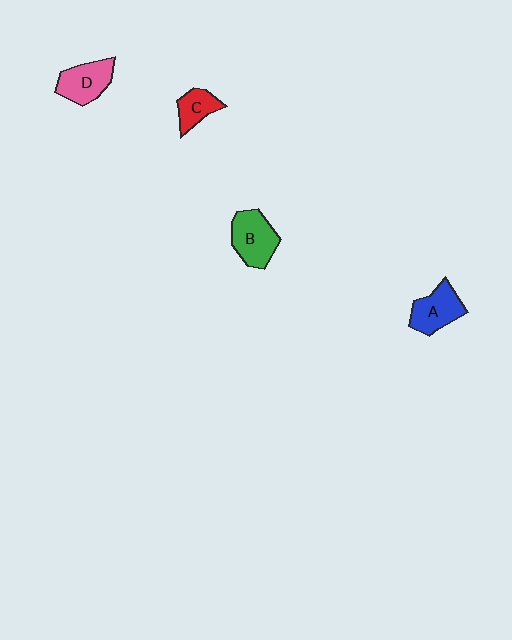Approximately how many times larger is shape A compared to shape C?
Approximately 1.4 times.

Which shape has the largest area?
Shape B (green).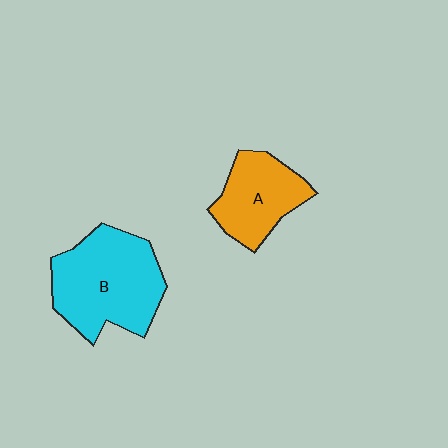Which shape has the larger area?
Shape B (cyan).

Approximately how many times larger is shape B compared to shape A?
Approximately 1.6 times.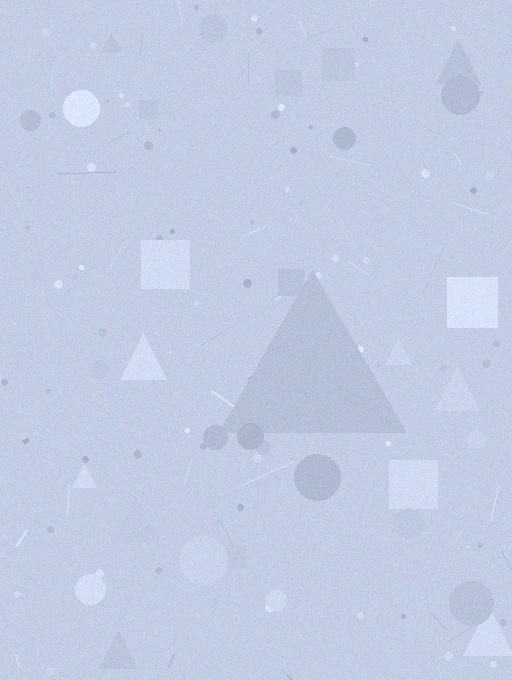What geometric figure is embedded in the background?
A triangle is embedded in the background.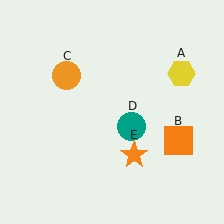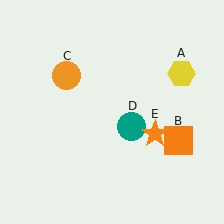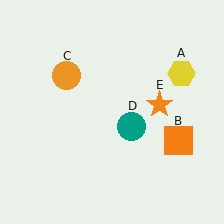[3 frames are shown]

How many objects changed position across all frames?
1 object changed position: orange star (object E).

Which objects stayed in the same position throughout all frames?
Yellow hexagon (object A) and orange square (object B) and orange circle (object C) and teal circle (object D) remained stationary.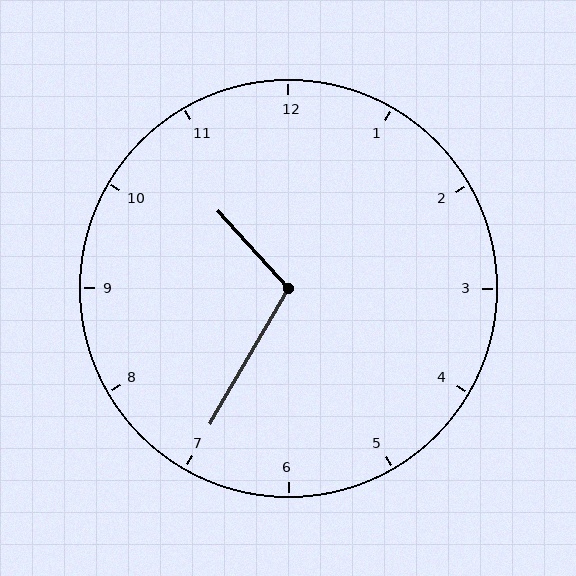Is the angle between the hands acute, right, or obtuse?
It is obtuse.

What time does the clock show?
10:35.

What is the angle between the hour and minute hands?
Approximately 108 degrees.